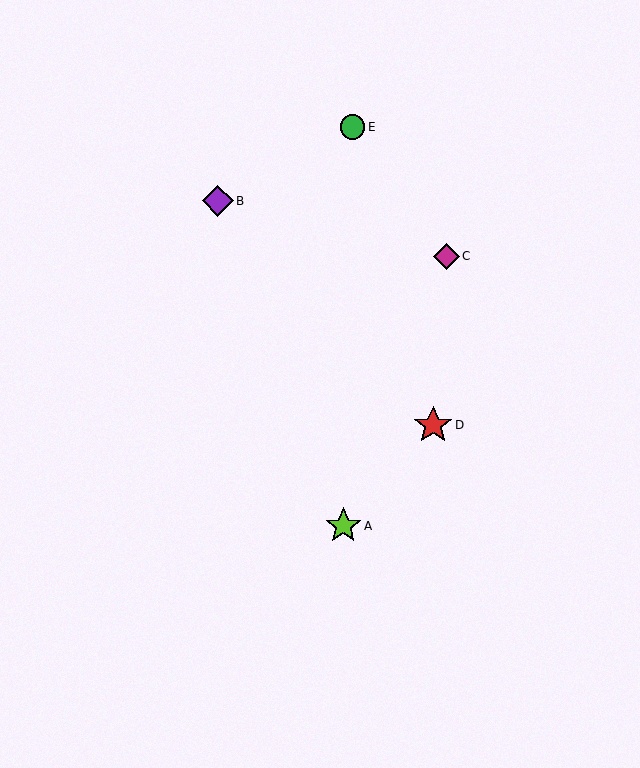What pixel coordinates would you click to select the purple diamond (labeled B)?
Click at (218, 201) to select the purple diamond B.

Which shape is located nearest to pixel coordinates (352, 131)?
The green circle (labeled E) at (353, 127) is nearest to that location.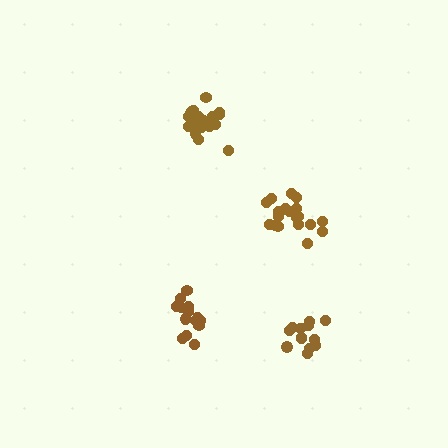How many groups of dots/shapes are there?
There are 4 groups.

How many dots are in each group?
Group 1: 14 dots, Group 2: 19 dots, Group 3: 18 dots, Group 4: 13 dots (64 total).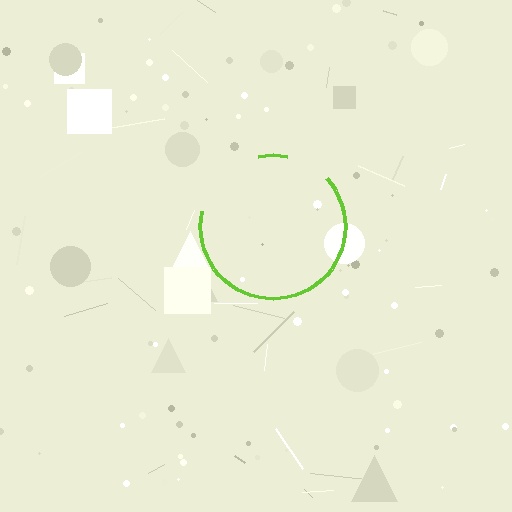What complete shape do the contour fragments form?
The contour fragments form a circle.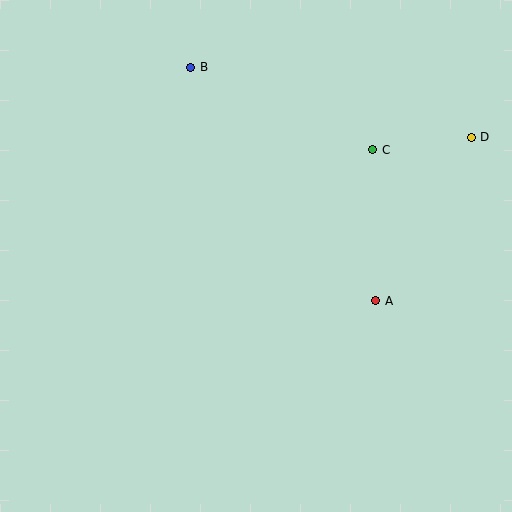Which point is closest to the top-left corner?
Point B is closest to the top-left corner.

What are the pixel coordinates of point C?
Point C is at (373, 150).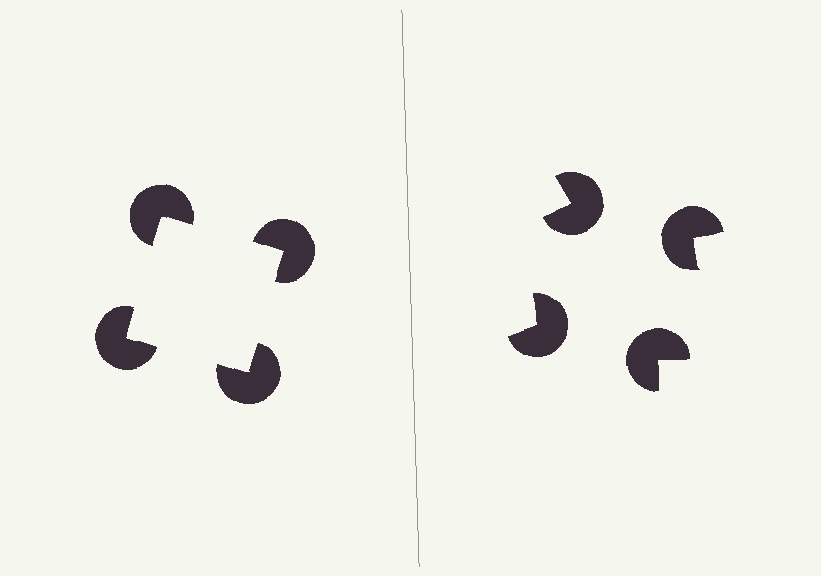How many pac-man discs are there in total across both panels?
8 — 4 on each side.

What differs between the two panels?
The pac-man discs are positioned identically on both sides; only the wedge orientations differ. On the left they align to a square; on the right they are misaligned.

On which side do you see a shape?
An illusory square appears on the left side. On the right side the wedge cuts are rotated, so no coherent shape forms.